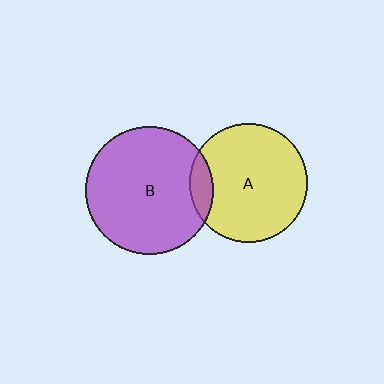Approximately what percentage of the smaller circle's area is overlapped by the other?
Approximately 10%.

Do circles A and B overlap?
Yes.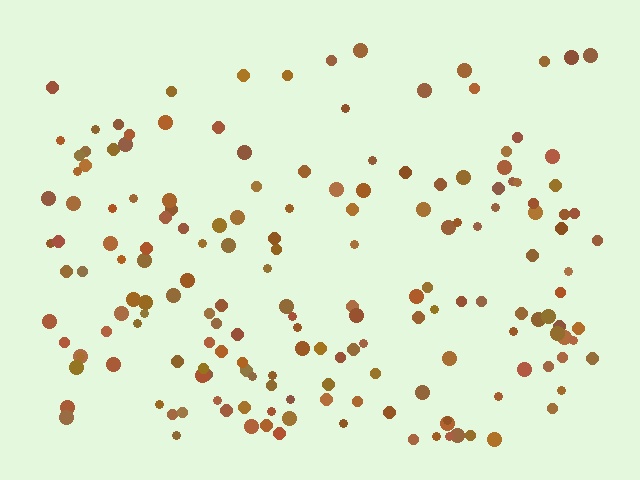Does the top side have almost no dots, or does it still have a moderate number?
Still a moderate number, just noticeably fewer than the bottom.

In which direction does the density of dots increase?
From top to bottom, with the bottom side densest.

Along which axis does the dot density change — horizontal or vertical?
Vertical.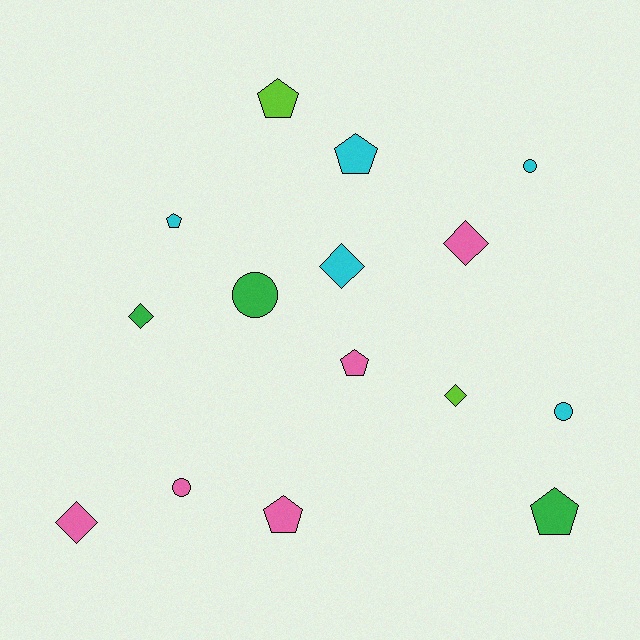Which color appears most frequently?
Cyan, with 5 objects.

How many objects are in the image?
There are 15 objects.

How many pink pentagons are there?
There are 2 pink pentagons.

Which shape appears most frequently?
Pentagon, with 6 objects.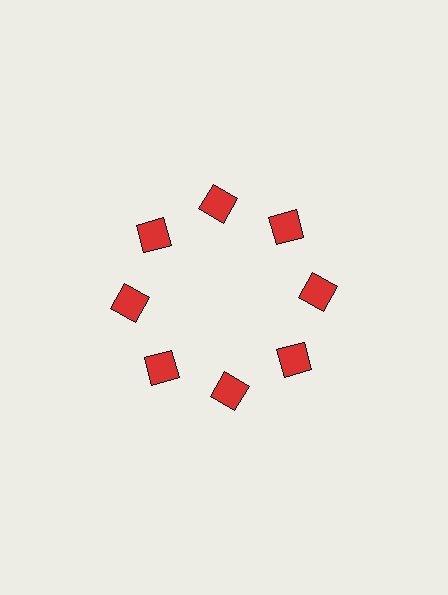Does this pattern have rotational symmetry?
Yes, this pattern has 8-fold rotational symmetry. It looks the same after rotating 45 degrees around the center.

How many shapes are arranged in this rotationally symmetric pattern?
There are 8 shapes, arranged in 8 groups of 1.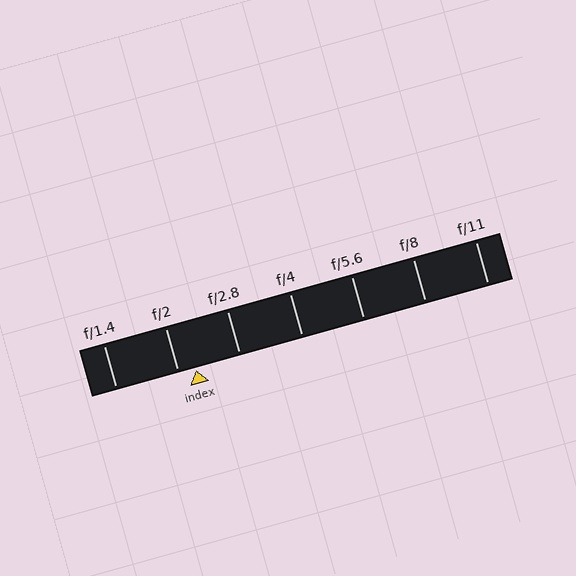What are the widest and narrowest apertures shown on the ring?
The widest aperture shown is f/1.4 and the narrowest is f/11.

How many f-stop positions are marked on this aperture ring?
There are 7 f-stop positions marked.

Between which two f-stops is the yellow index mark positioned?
The index mark is between f/2 and f/2.8.